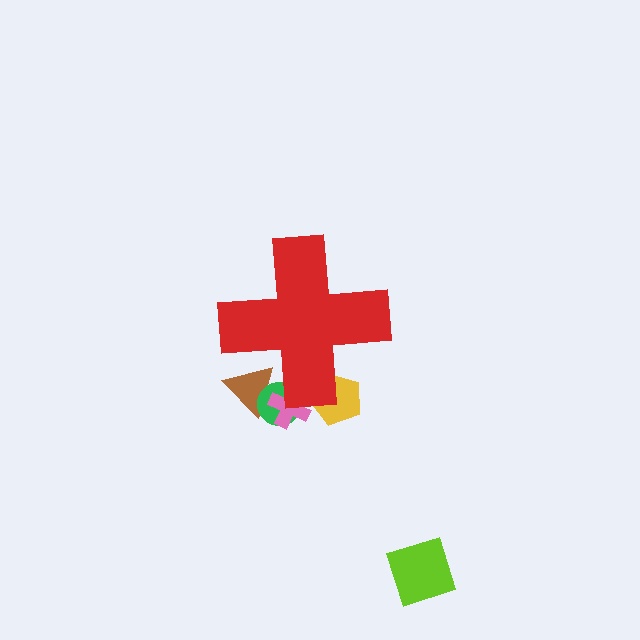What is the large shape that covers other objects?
A red cross.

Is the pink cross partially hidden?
Yes, the pink cross is partially hidden behind the red cross.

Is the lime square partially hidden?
No, the lime square is fully visible.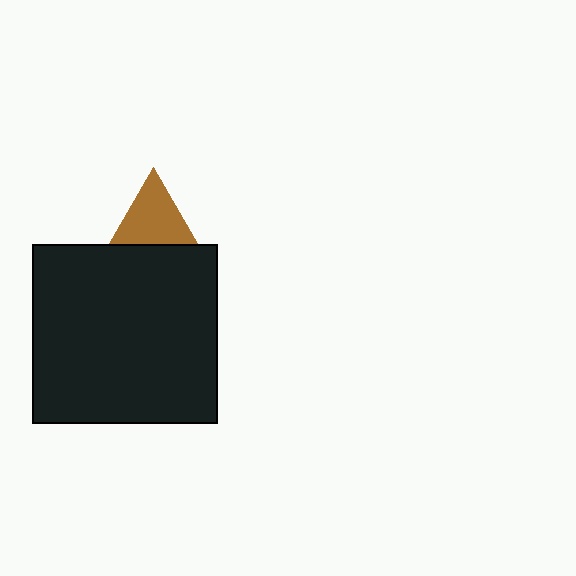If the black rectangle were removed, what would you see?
You would see the complete brown triangle.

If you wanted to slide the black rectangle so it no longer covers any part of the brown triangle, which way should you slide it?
Slide it down — that is the most direct way to separate the two shapes.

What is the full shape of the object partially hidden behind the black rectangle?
The partially hidden object is a brown triangle.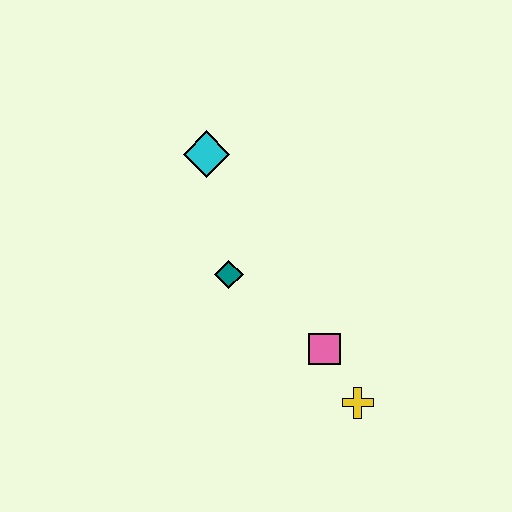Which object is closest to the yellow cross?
The pink square is closest to the yellow cross.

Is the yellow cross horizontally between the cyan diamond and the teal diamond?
No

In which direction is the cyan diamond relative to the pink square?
The cyan diamond is above the pink square.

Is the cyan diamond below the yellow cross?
No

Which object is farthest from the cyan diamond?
The yellow cross is farthest from the cyan diamond.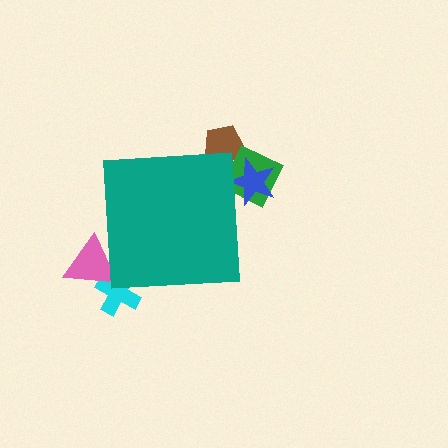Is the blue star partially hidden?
Yes, the blue star is partially hidden behind the teal square.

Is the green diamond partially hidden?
Yes, the green diamond is partially hidden behind the teal square.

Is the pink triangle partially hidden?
Yes, the pink triangle is partially hidden behind the teal square.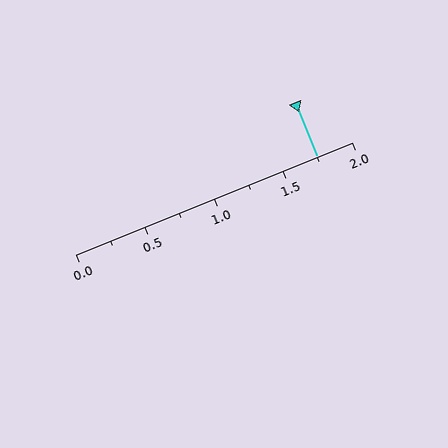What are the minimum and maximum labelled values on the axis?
The axis runs from 0.0 to 2.0.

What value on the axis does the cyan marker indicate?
The marker indicates approximately 1.75.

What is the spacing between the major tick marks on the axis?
The major ticks are spaced 0.5 apart.